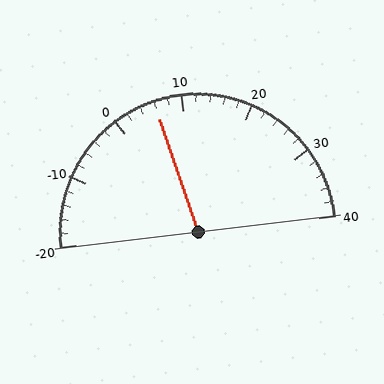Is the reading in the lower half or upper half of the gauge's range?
The reading is in the lower half of the range (-20 to 40).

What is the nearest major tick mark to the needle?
The nearest major tick mark is 10.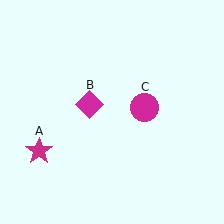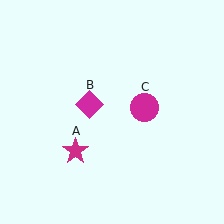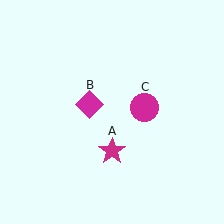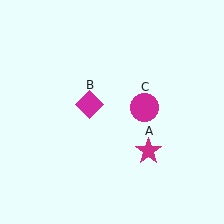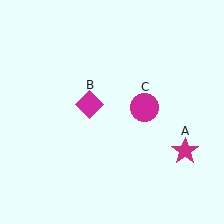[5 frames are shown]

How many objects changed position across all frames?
1 object changed position: magenta star (object A).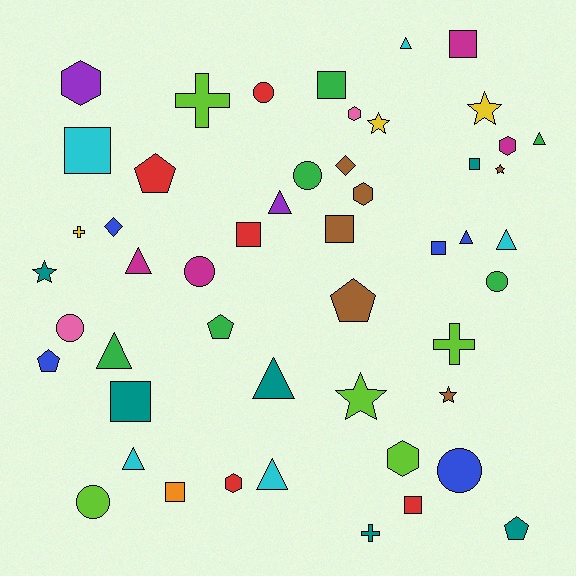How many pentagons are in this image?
There are 5 pentagons.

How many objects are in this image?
There are 50 objects.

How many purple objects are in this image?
There are 2 purple objects.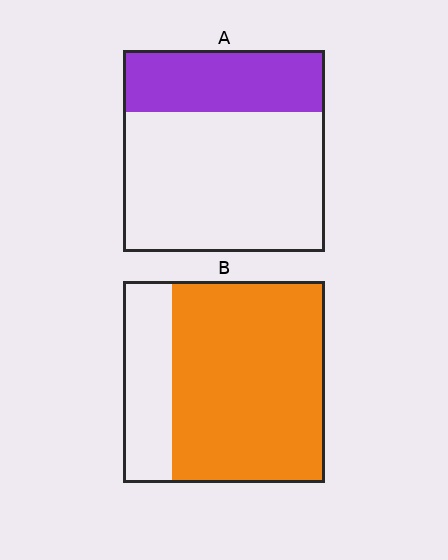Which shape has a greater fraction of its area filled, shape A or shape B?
Shape B.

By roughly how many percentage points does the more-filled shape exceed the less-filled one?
By roughly 45 percentage points (B over A).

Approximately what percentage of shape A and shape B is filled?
A is approximately 30% and B is approximately 75%.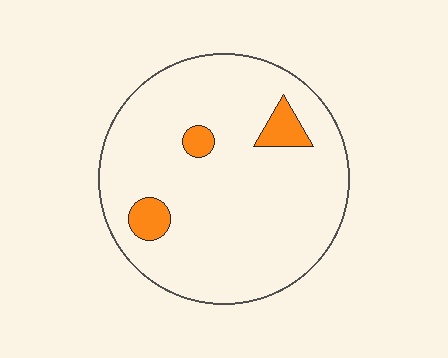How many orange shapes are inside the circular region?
3.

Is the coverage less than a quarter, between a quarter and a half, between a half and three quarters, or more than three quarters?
Less than a quarter.